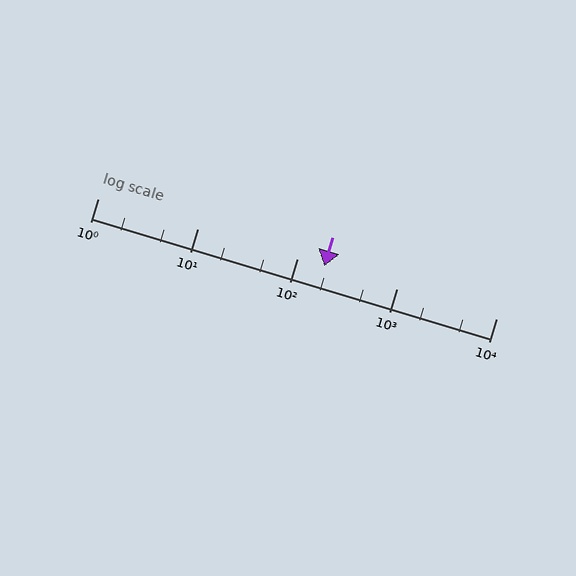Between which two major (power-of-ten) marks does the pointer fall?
The pointer is between 100 and 1000.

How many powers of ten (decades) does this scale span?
The scale spans 4 decades, from 1 to 10000.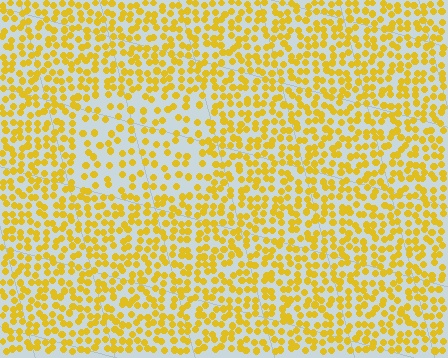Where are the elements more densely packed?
The elements are more densely packed outside the rectangle boundary.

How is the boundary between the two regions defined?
The boundary is defined by a change in element density (approximately 1.8x ratio). All elements are the same color, size, and shape.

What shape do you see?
I see a rectangle.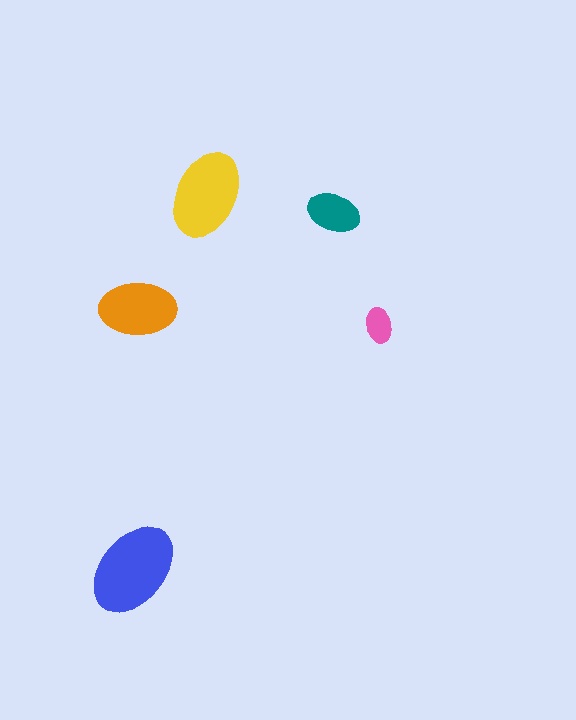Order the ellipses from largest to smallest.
the blue one, the yellow one, the orange one, the teal one, the pink one.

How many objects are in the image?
There are 5 objects in the image.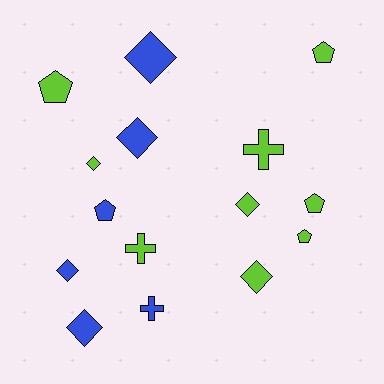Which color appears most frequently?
Lime, with 9 objects.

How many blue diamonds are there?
There are 4 blue diamonds.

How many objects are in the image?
There are 15 objects.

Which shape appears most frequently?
Diamond, with 7 objects.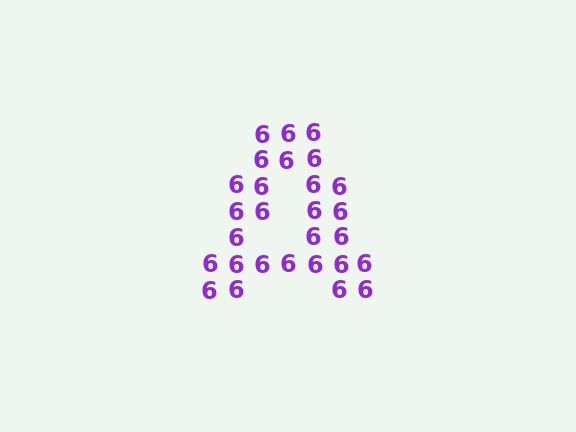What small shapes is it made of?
It is made of small digit 6's.